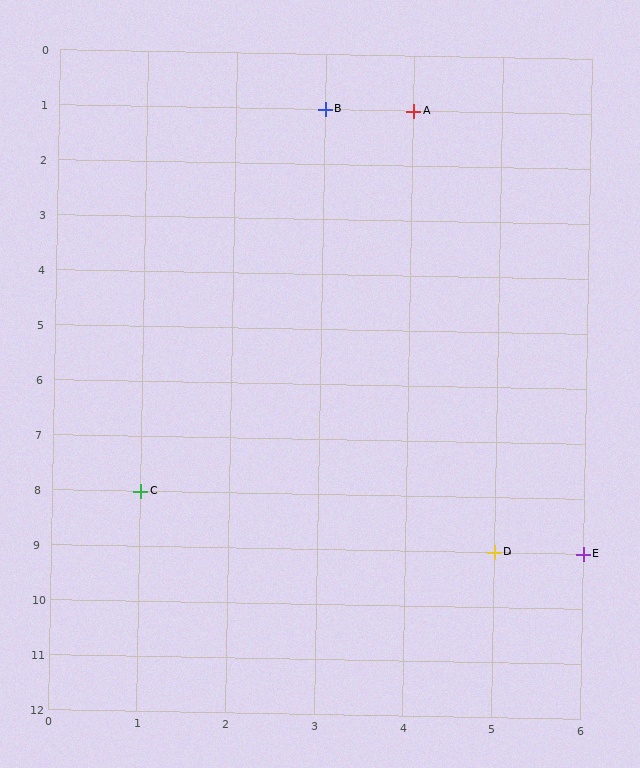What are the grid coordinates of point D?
Point D is at grid coordinates (5, 9).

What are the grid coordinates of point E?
Point E is at grid coordinates (6, 9).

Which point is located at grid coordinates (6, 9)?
Point E is at (6, 9).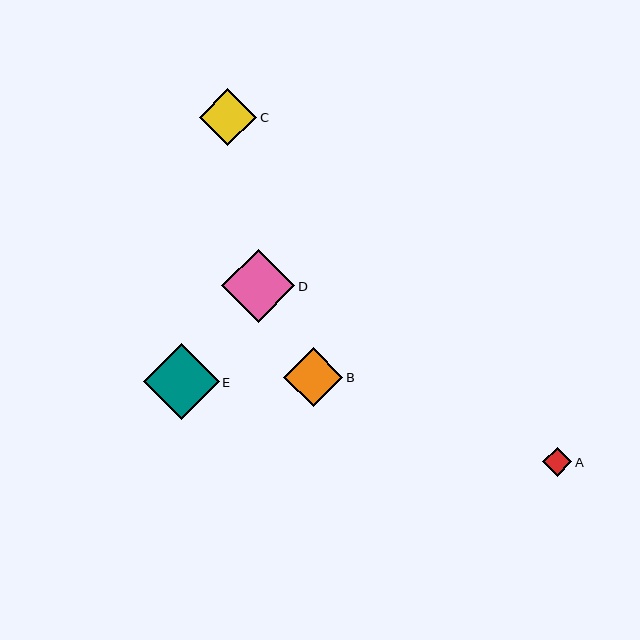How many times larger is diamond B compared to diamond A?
Diamond B is approximately 2.0 times the size of diamond A.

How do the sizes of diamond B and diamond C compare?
Diamond B and diamond C are approximately the same size.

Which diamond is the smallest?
Diamond A is the smallest with a size of approximately 29 pixels.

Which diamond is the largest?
Diamond E is the largest with a size of approximately 76 pixels.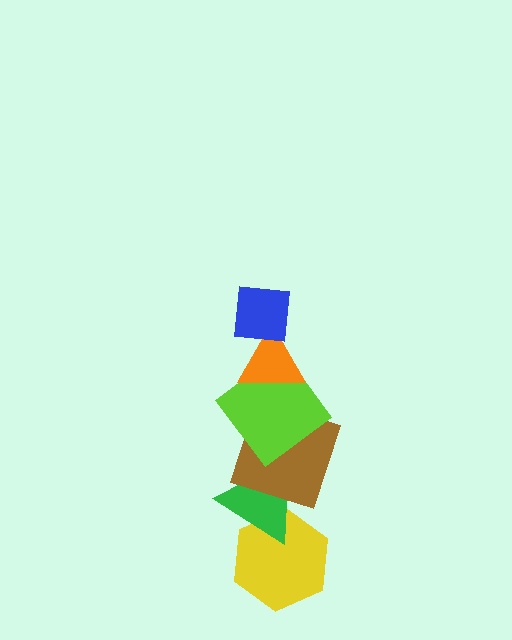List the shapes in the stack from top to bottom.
From top to bottom: the blue square, the orange triangle, the lime diamond, the brown square, the green triangle, the yellow hexagon.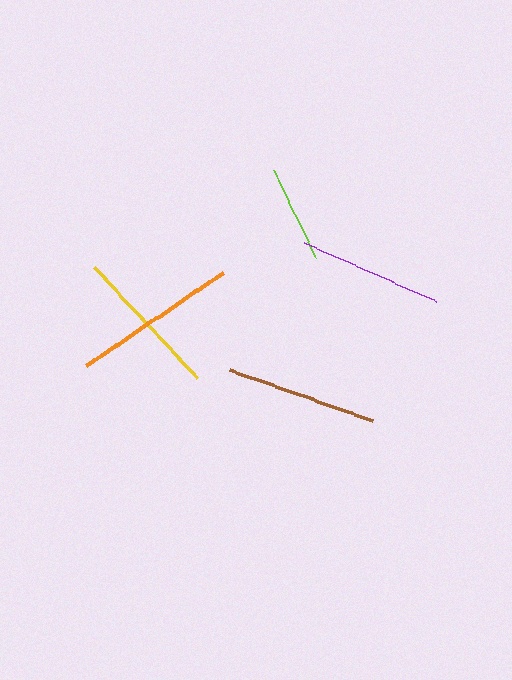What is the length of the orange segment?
The orange segment is approximately 165 pixels long.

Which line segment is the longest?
The orange line is the longest at approximately 165 pixels.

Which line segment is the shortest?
The lime line is the shortest at approximately 97 pixels.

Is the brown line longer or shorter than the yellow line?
The brown line is longer than the yellow line.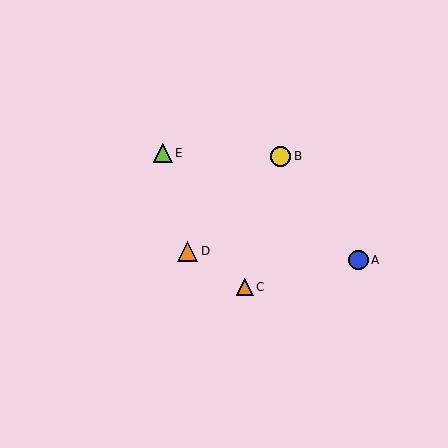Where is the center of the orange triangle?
The center of the orange triangle is at (245, 287).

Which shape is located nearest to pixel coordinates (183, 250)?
The orange triangle (labeled D) at (188, 251) is nearest to that location.